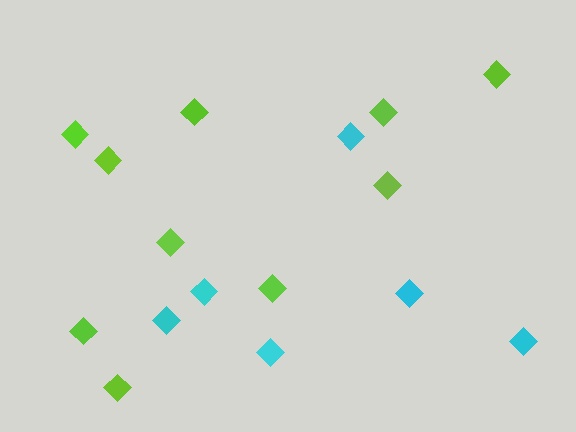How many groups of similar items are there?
There are 2 groups: one group of lime diamonds (10) and one group of cyan diamonds (6).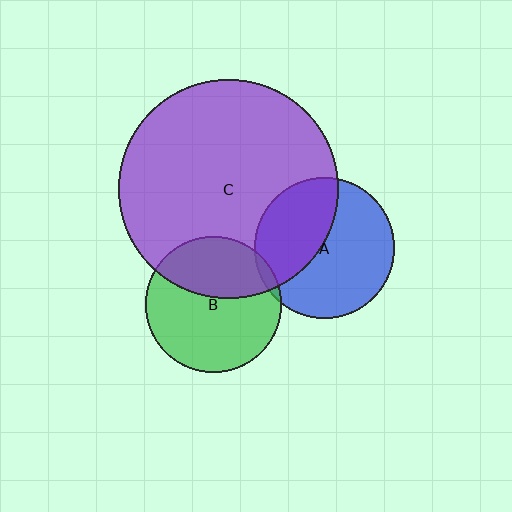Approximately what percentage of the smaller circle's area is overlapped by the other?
Approximately 40%.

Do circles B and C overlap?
Yes.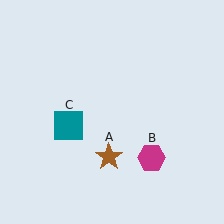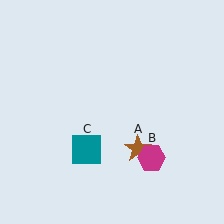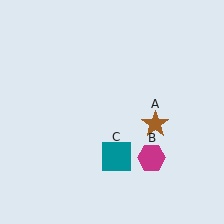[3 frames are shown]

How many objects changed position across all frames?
2 objects changed position: brown star (object A), teal square (object C).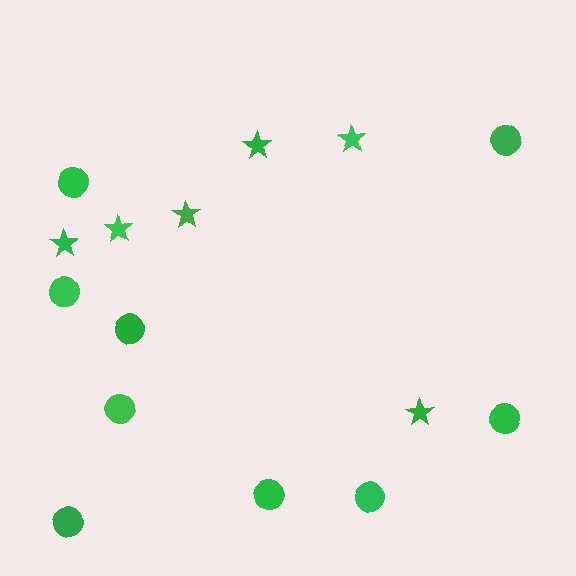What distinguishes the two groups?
There are 2 groups: one group of circles (9) and one group of stars (6).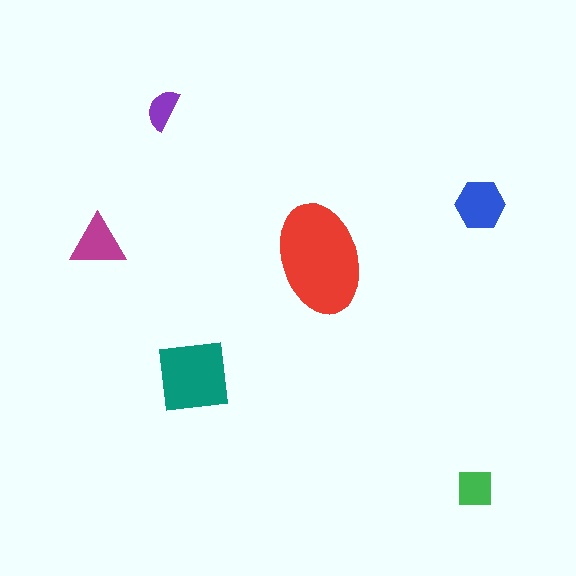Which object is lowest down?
The green square is bottommost.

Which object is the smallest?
The purple semicircle.